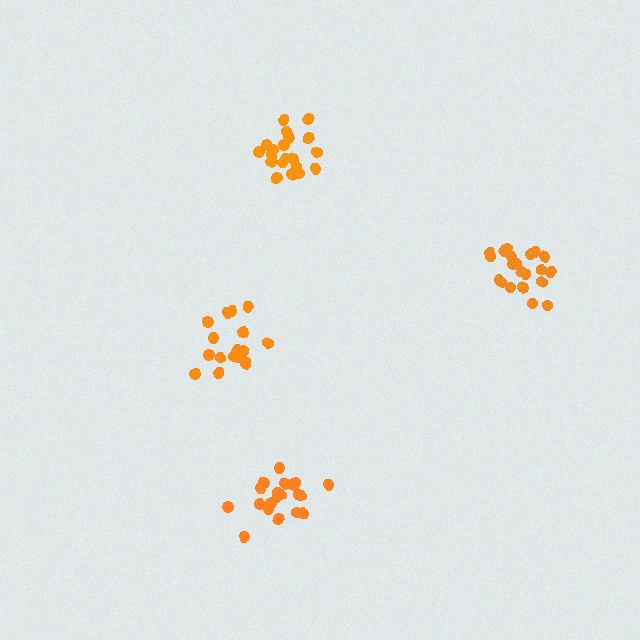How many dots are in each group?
Group 1: 21 dots, Group 2: 17 dots, Group 3: 21 dots, Group 4: 20 dots (79 total).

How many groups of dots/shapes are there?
There are 4 groups.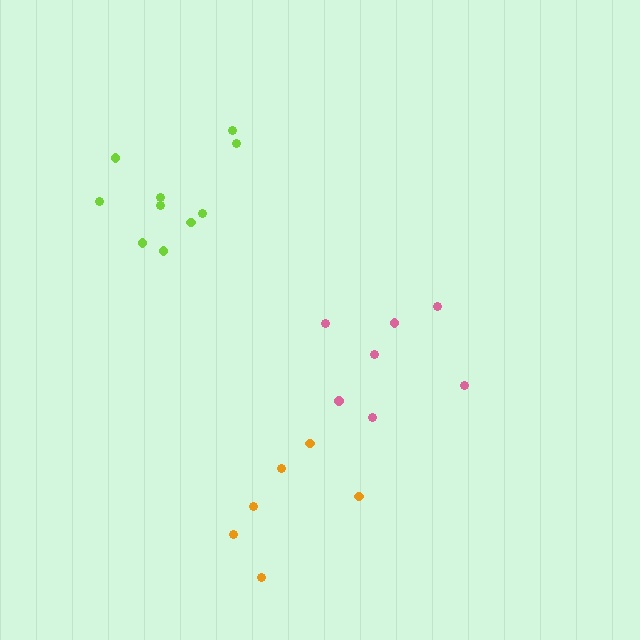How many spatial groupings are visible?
There are 3 spatial groupings.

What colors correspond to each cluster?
The clusters are colored: lime, pink, orange.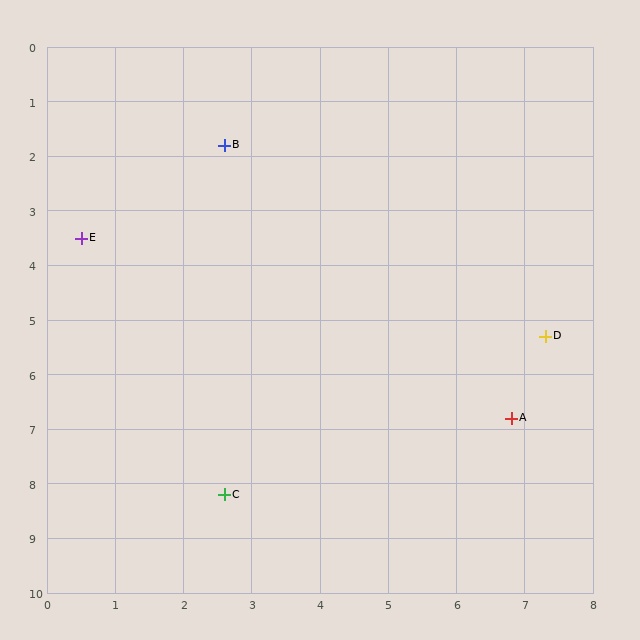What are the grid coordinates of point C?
Point C is at approximately (2.6, 8.2).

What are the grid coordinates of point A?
Point A is at approximately (6.8, 6.8).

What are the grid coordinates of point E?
Point E is at approximately (0.5, 3.5).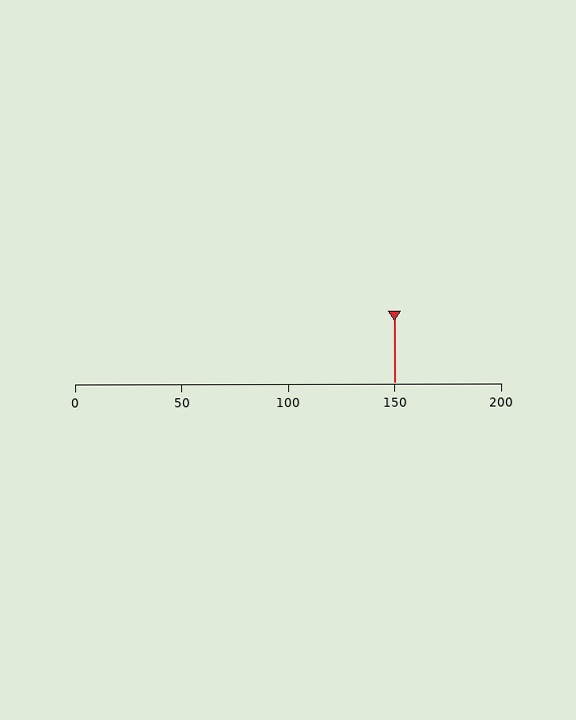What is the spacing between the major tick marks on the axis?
The major ticks are spaced 50 apart.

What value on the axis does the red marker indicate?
The marker indicates approximately 150.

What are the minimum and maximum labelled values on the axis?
The axis runs from 0 to 200.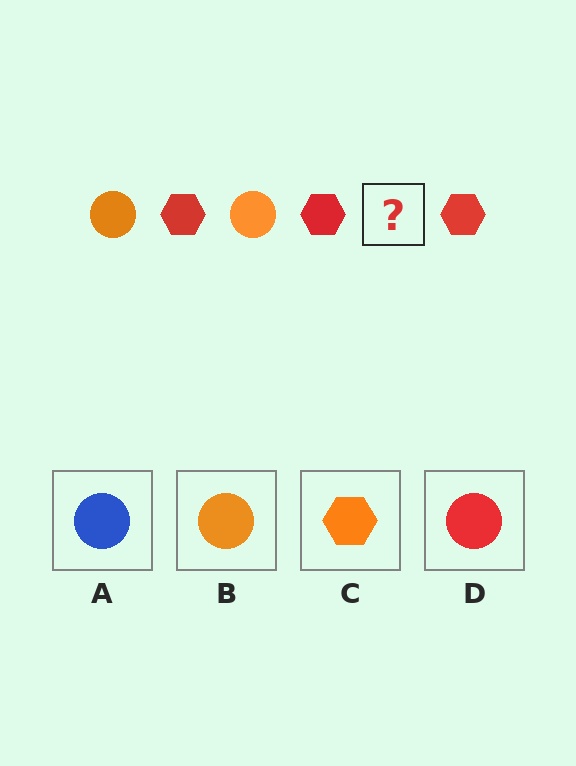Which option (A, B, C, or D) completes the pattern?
B.